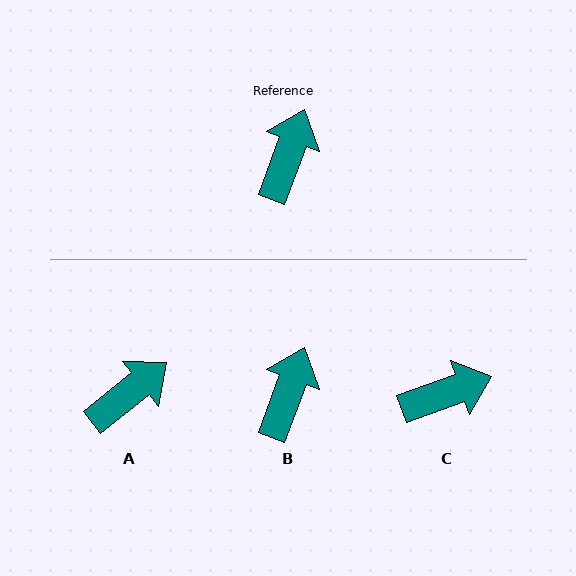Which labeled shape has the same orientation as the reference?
B.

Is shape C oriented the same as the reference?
No, it is off by about 50 degrees.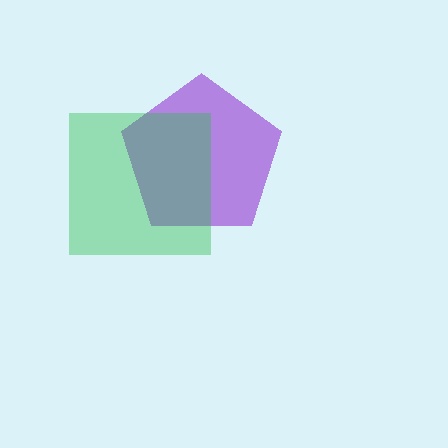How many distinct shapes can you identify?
There are 2 distinct shapes: a purple pentagon, a green square.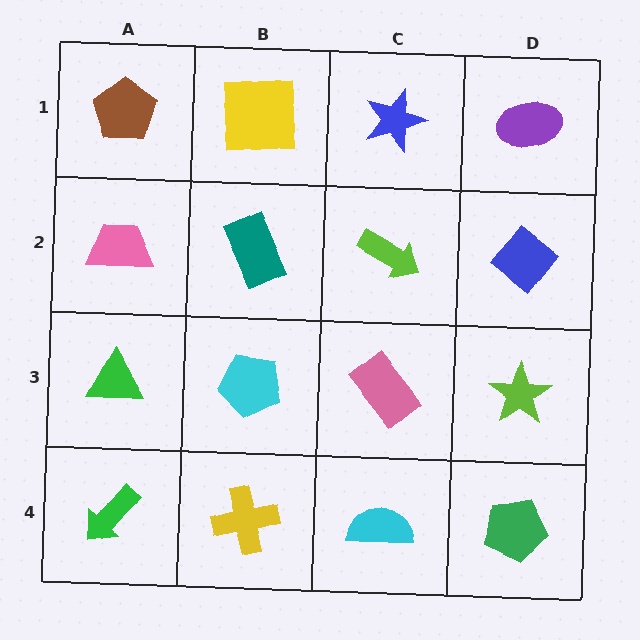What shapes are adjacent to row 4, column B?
A cyan pentagon (row 3, column B), a green arrow (row 4, column A), a cyan semicircle (row 4, column C).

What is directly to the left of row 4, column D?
A cyan semicircle.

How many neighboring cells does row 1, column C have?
3.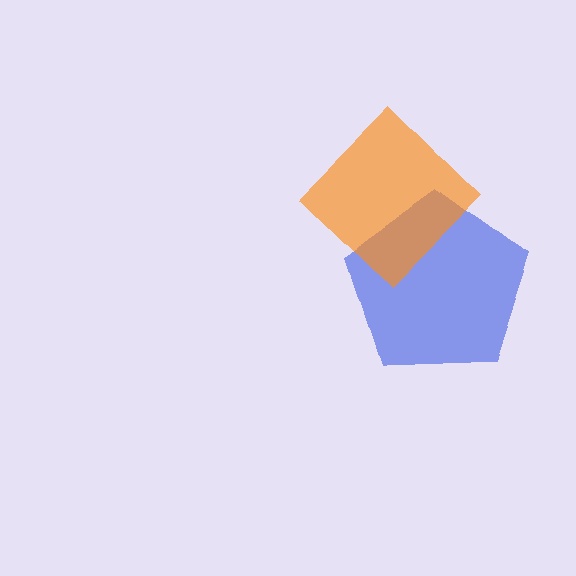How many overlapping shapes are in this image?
There are 2 overlapping shapes in the image.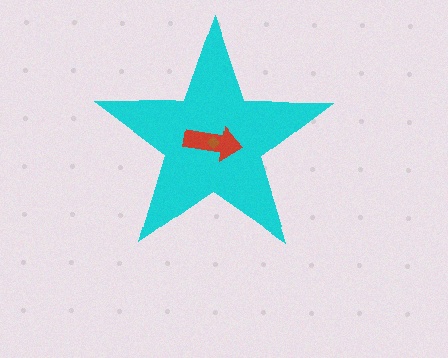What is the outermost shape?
The cyan star.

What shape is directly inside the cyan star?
The red arrow.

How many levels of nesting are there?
3.